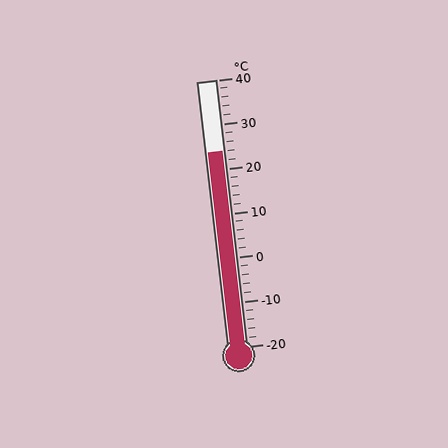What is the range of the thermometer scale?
The thermometer scale ranges from -20°C to 40°C.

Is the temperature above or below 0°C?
The temperature is above 0°C.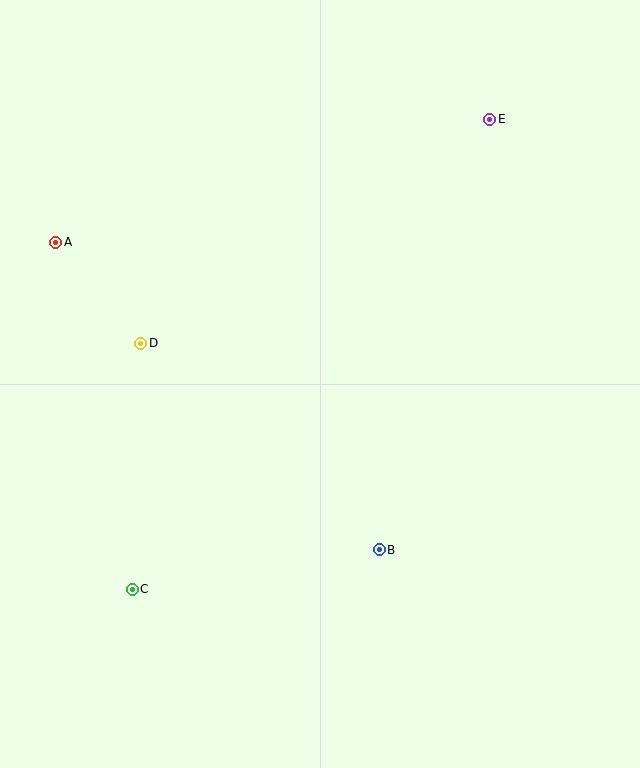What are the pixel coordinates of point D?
Point D is at (141, 343).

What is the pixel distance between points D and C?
The distance between D and C is 246 pixels.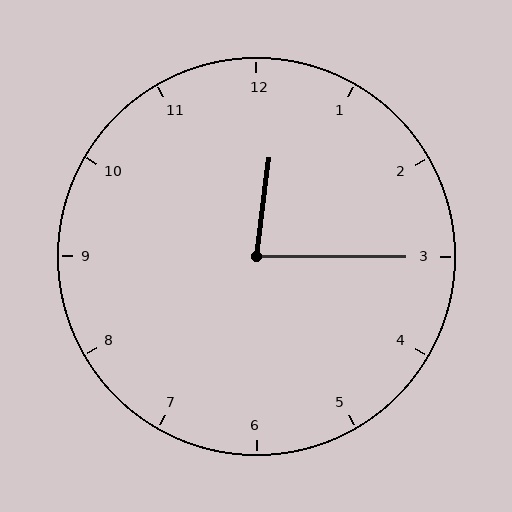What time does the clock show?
12:15.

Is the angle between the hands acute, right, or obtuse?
It is acute.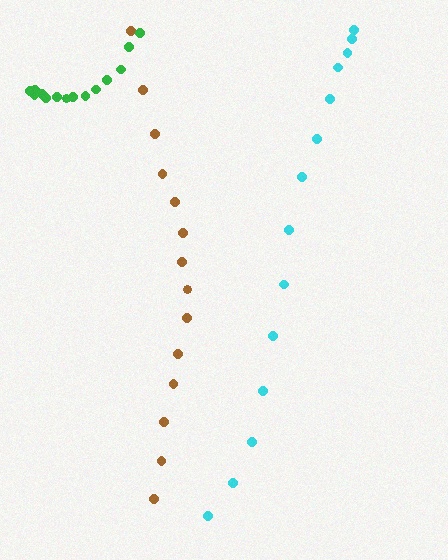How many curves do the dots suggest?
There are 3 distinct paths.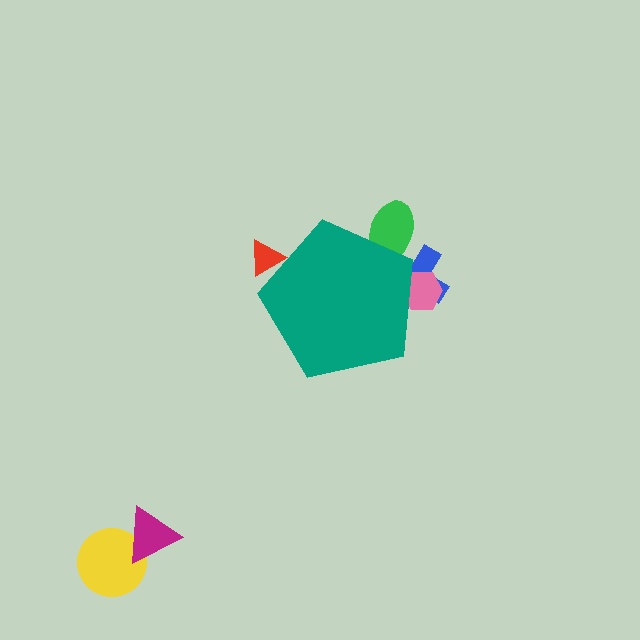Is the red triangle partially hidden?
Yes, the red triangle is partially hidden behind the teal pentagon.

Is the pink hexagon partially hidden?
Yes, the pink hexagon is partially hidden behind the teal pentagon.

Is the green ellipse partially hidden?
Yes, the green ellipse is partially hidden behind the teal pentagon.